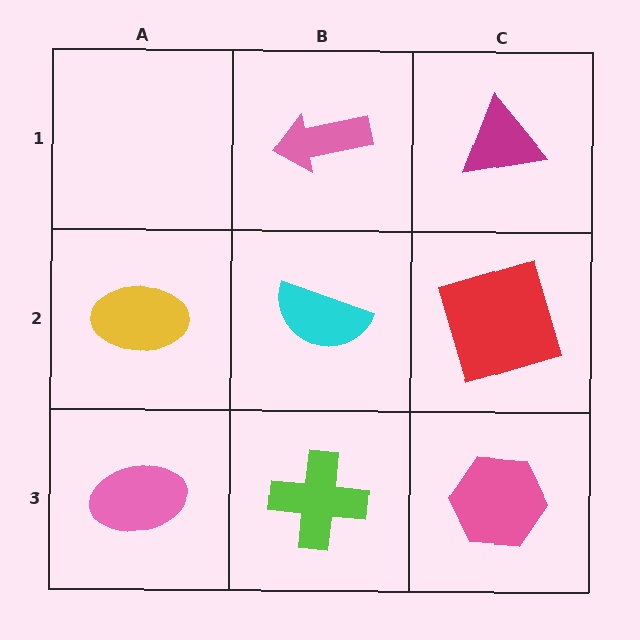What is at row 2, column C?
A red square.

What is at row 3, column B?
A lime cross.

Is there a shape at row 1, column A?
No, that cell is empty.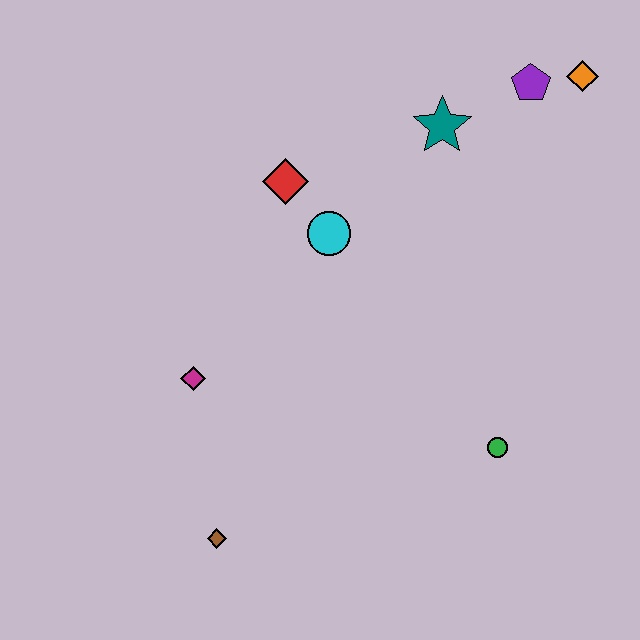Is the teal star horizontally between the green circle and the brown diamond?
Yes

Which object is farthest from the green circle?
The orange diamond is farthest from the green circle.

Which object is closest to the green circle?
The cyan circle is closest to the green circle.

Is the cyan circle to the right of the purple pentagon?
No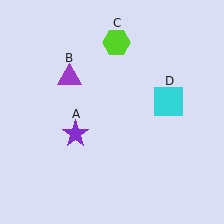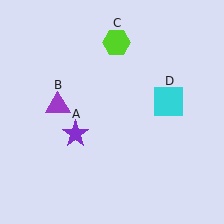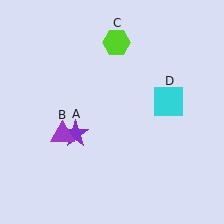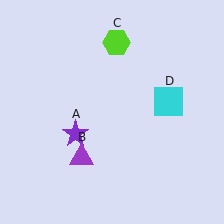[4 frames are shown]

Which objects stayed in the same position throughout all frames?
Purple star (object A) and lime hexagon (object C) and cyan square (object D) remained stationary.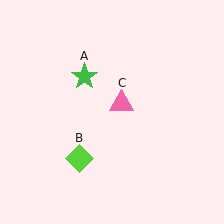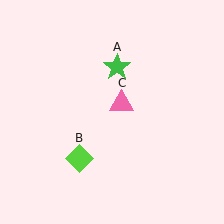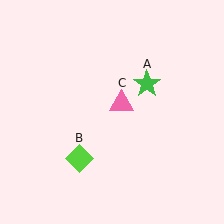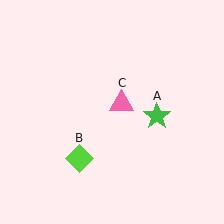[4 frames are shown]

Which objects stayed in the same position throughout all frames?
Lime diamond (object B) and pink triangle (object C) remained stationary.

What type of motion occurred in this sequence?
The green star (object A) rotated clockwise around the center of the scene.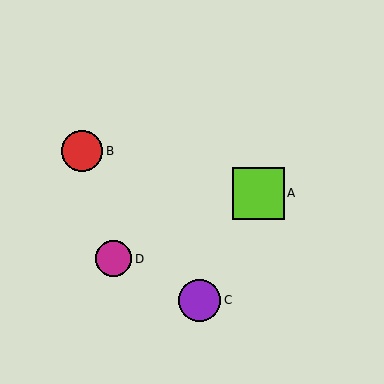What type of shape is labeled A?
Shape A is a lime square.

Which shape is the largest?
The lime square (labeled A) is the largest.